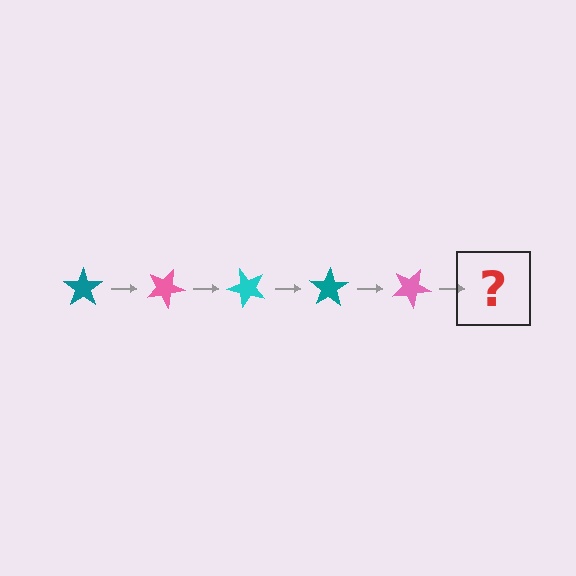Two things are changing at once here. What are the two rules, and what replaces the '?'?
The two rules are that it rotates 25 degrees each step and the color cycles through teal, pink, and cyan. The '?' should be a cyan star, rotated 125 degrees from the start.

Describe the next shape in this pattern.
It should be a cyan star, rotated 125 degrees from the start.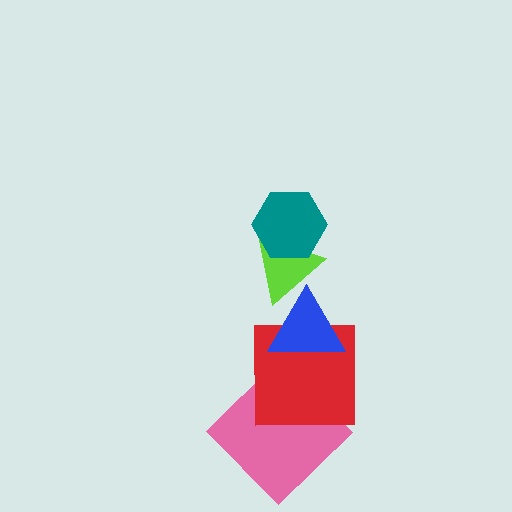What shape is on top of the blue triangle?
The lime triangle is on top of the blue triangle.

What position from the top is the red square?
The red square is 4th from the top.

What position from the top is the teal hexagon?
The teal hexagon is 1st from the top.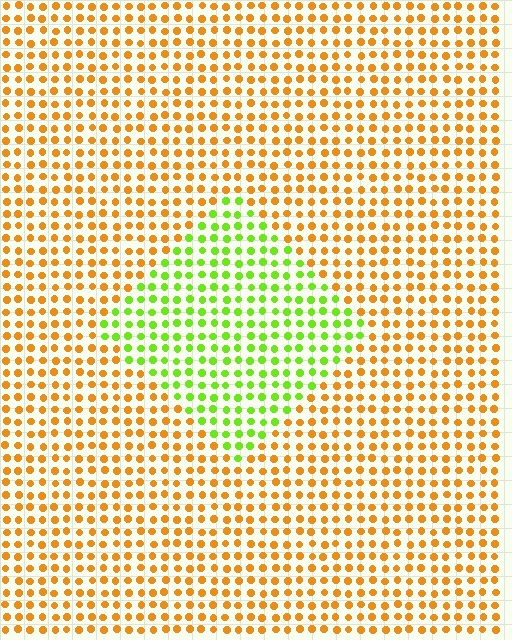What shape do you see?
I see a diamond.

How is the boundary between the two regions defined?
The boundary is defined purely by a slight shift in hue (about 63 degrees). Spacing, size, and orientation are identical on both sides.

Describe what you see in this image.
The image is filled with small orange elements in a uniform arrangement. A diamond-shaped region is visible where the elements are tinted to a slightly different hue, forming a subtle color boundary.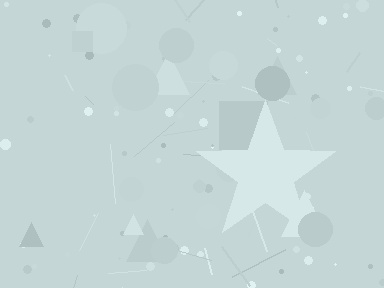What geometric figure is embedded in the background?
A star is embedded in the background.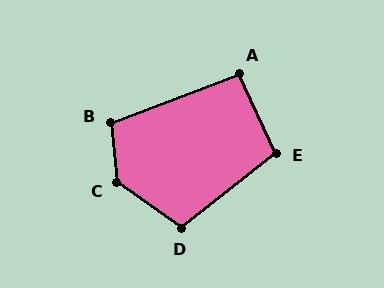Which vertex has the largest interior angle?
C, at approximately 131 degrees.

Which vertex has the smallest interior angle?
A, at approximately 94 degrees.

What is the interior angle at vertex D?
Approximately 107 degrees (obtuse).